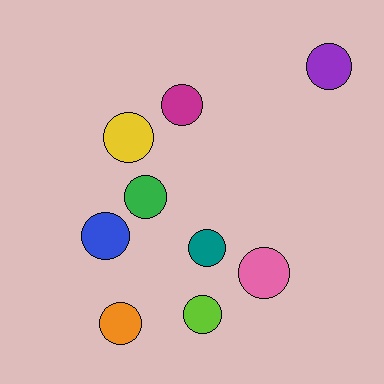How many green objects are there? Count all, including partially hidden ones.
There is 1 green object.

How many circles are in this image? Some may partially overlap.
There are 9 circles.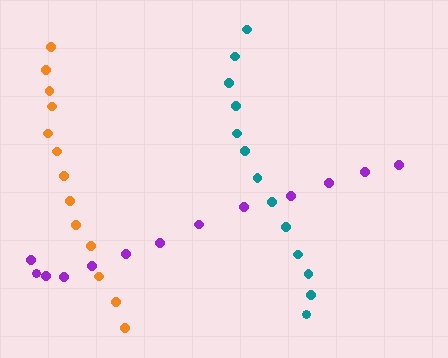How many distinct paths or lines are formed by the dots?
There are 3 distinct paths.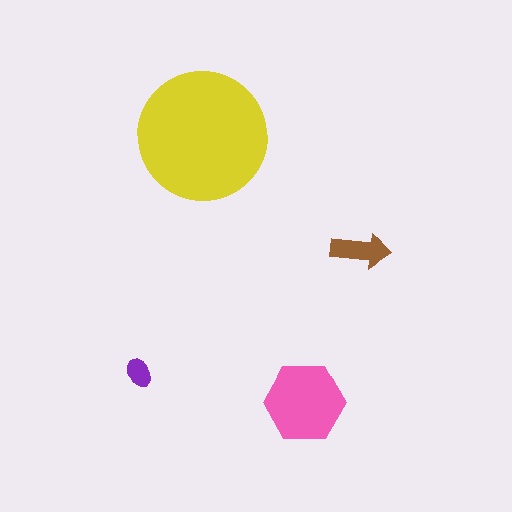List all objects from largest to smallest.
The yellow circle, the pink hexagon, the brown arrow, the purple ellipse.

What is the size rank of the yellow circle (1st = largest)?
1st.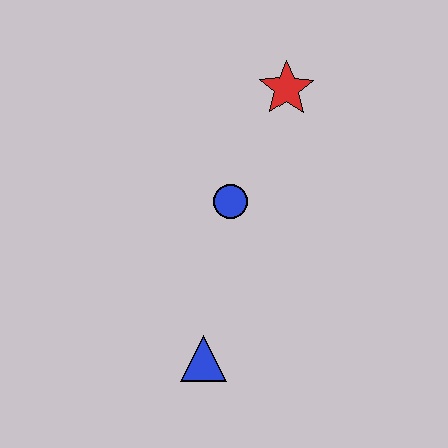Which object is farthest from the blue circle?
The blue triangle is farthest from the blue circle.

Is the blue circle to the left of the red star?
Yes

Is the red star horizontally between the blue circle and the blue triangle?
No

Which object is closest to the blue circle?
The red star is closest to the blue circle.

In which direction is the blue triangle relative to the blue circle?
The blue triangle is below the blue circle.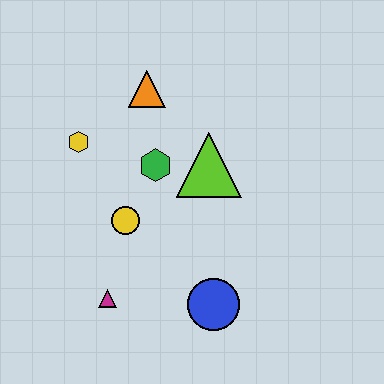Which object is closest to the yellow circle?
The green hexagon is closest to the yellow circle.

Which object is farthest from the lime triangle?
The magenta triangle is farthest from the lime triangle.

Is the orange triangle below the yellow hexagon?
No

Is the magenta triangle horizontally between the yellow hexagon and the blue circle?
Yes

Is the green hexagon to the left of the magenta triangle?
No